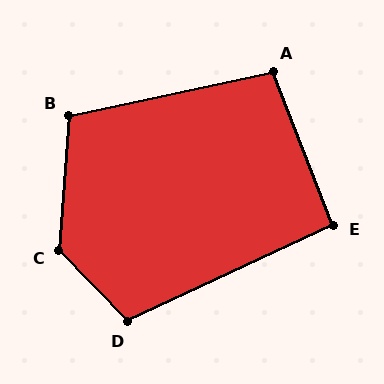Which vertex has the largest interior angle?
C, at approximately 132 degrees.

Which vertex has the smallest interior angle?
E, at approximately 94 degrees.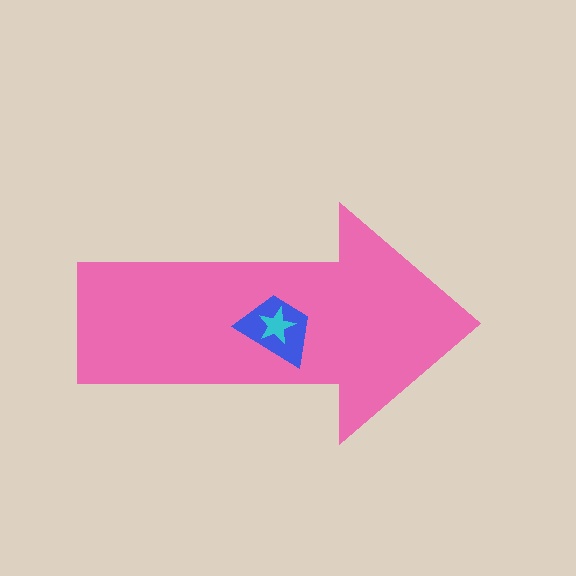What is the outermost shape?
The pink arrow.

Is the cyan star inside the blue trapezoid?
Yes.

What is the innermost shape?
The cyan star.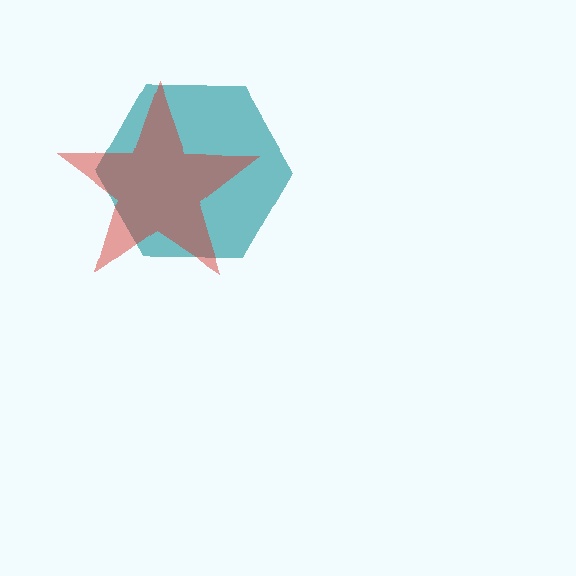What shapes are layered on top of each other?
The layered shapes are: a teal hexagon, a red star.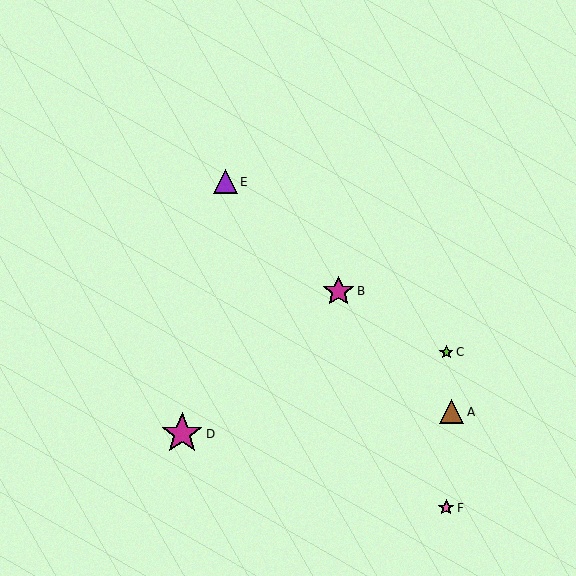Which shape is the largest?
The magenta star (labeled D) is the largest.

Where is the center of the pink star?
The center of the pink star is at (446, 508).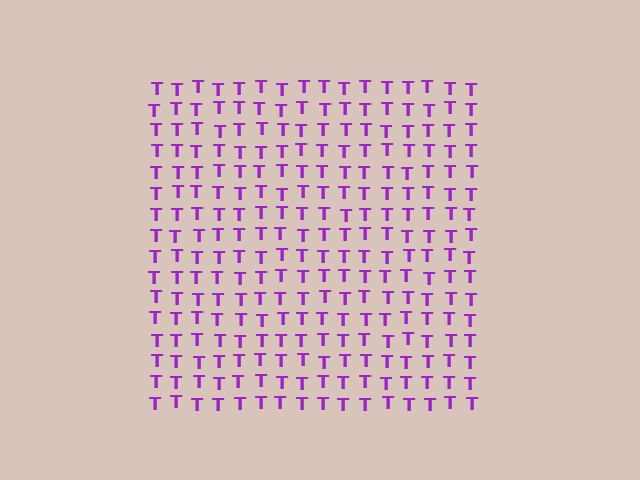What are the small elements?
The small elements are letter T's.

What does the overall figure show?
The overall figure shows a square.